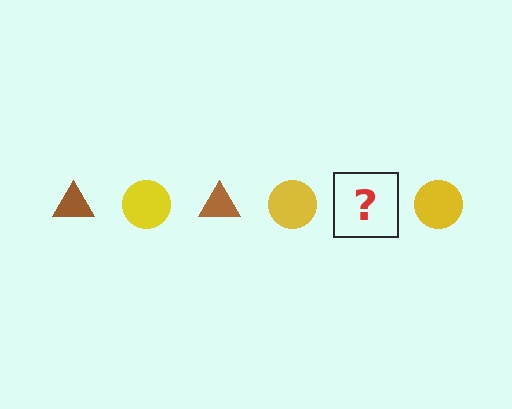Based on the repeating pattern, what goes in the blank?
The blank should be a brown triangle.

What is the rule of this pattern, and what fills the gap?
The rule is that the pattern alternates between brown triangle and yellow circle. The gap should be filled with a brown triangle.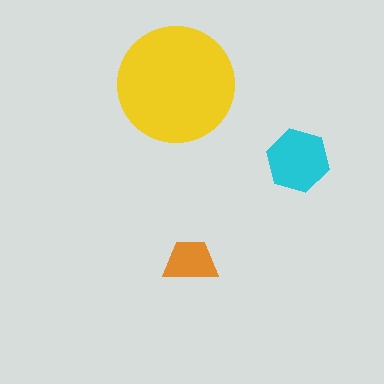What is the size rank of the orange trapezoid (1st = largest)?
3rd.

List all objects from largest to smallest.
The yellow circle, the cyan hexagon, the orange trapezoid.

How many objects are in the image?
There are 3 objects in the image.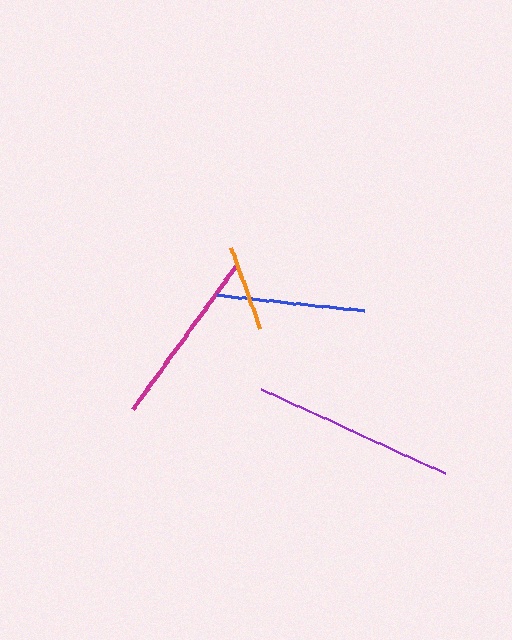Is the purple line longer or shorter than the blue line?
The purple line is longer than the blue line.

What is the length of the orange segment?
The orange segment is approximately 86 pixels long.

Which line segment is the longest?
The purple line is the longest at approximately 203 pixels.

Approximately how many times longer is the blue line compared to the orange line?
The blue line is approximately 1.7 times the length of the orange line.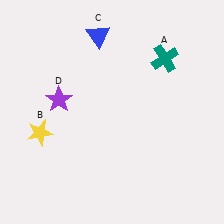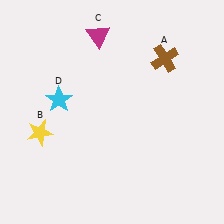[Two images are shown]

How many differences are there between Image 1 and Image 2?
There are 3 differences between the two images.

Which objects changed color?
A changed from teal to brown. C changed from blue to magenta. D changed from purple to cyan.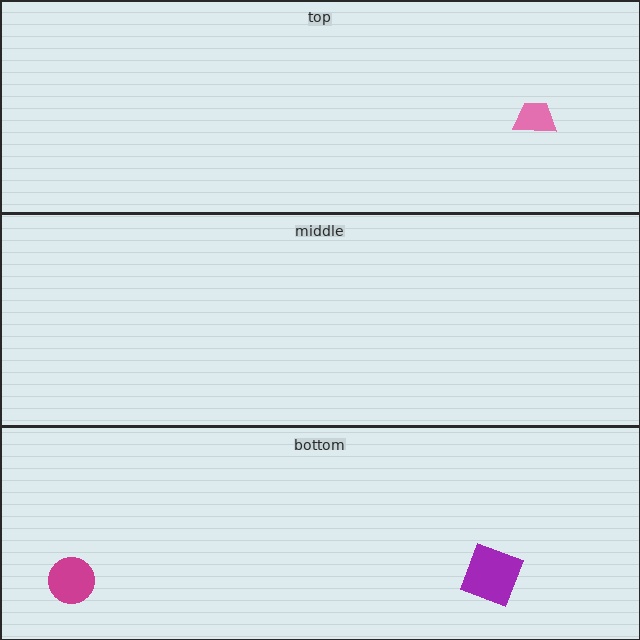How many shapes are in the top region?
1.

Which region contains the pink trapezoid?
The top region.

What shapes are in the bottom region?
The purple diamond, the magenta circle.